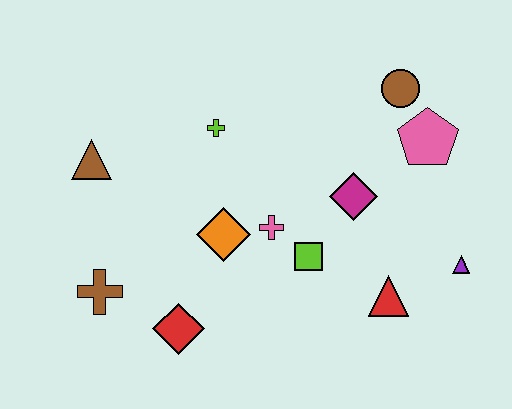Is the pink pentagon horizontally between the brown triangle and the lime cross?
No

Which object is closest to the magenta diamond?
The lime square is closest to the magenta diamond.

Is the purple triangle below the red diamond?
No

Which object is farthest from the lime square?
The brown triangle is farthest from the lime square.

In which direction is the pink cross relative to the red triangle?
The pink cross is to the left of the red triangle.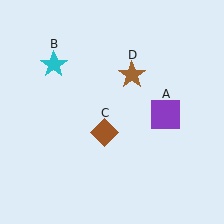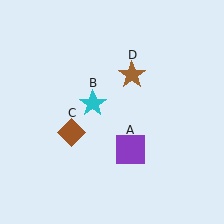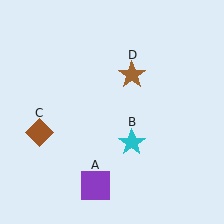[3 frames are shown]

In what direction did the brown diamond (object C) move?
The brown diamond (object C) moved left.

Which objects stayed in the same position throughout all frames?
Brown star (object D) remained stationary.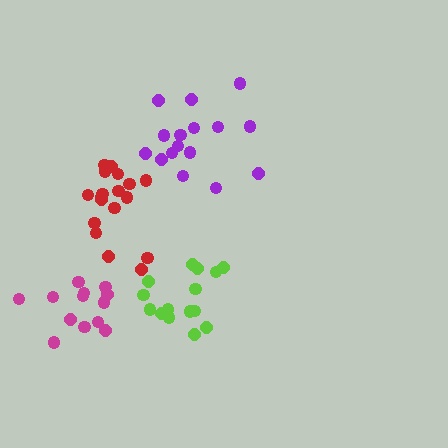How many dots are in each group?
Group 1: 18 dots, Group 2: 15 dots, Group 3: 13 dots, Group 4: 16 dots (62 total).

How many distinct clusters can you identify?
There are 4 distinct clusters.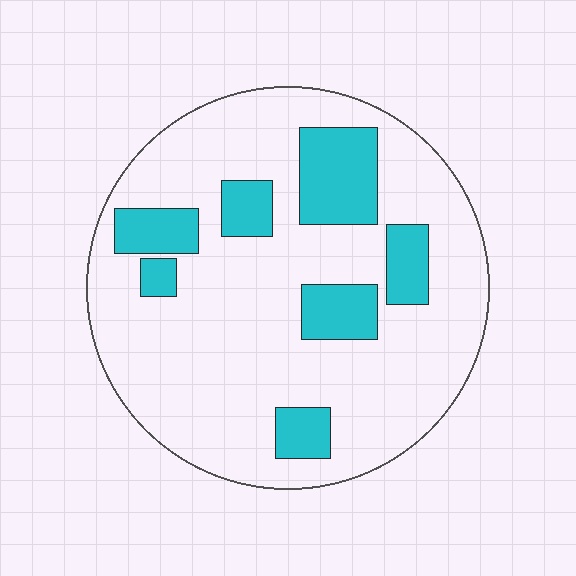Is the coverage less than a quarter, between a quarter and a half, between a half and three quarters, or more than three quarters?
Less than a quarter.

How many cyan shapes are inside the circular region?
7.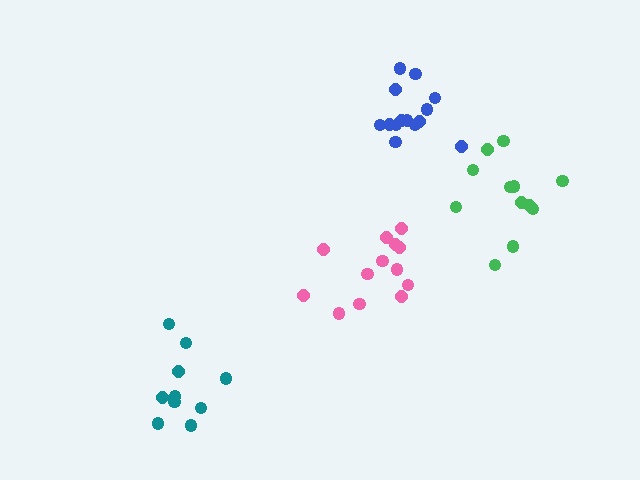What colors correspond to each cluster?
The clusters are colored: blue, pink, teal, green.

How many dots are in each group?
Group 1: 14 dots, Group 2: 13 dots, Group 3: 10 dots, Group 4: 12 dots (49 total).